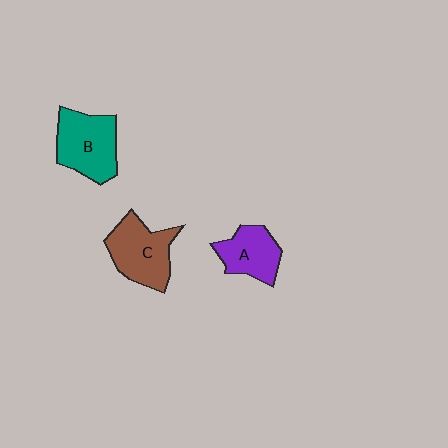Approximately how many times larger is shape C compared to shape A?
Approximately 1.3 times.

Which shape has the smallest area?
Shape A (purple).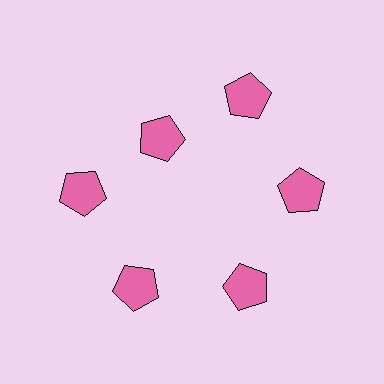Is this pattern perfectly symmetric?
No. The 6 pink pentagons are arranged in a ring, but one element near the 11 o'clock position is pulled inward toward the center, breaking the 6-fold rotational symmetry.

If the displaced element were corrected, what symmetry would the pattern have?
It would have 6-fold rotational symmetry — the pattern would map onto itself every 60 degrees.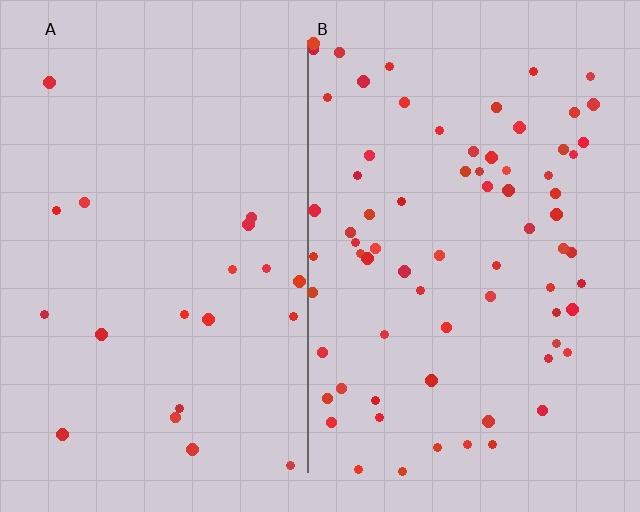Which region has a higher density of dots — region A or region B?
B (the right).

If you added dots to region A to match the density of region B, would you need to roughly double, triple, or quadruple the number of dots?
Approximately quadruple.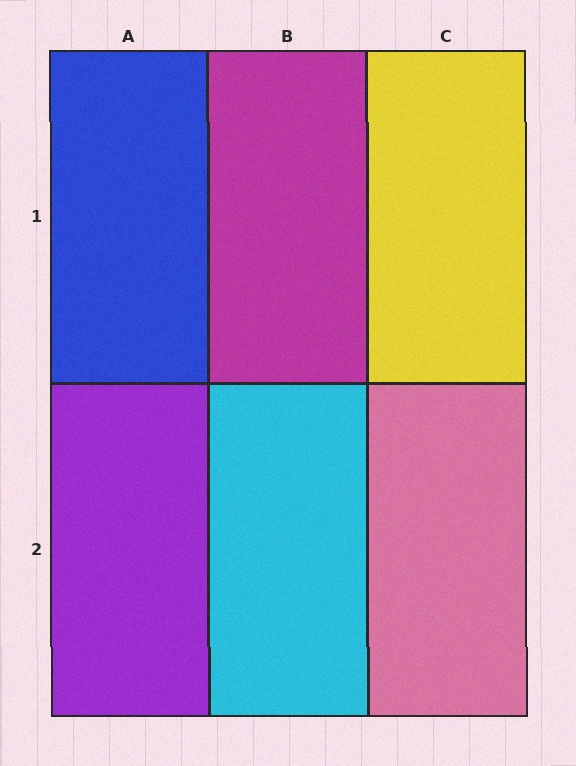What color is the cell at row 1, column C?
Yellow.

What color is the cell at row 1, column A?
Blue.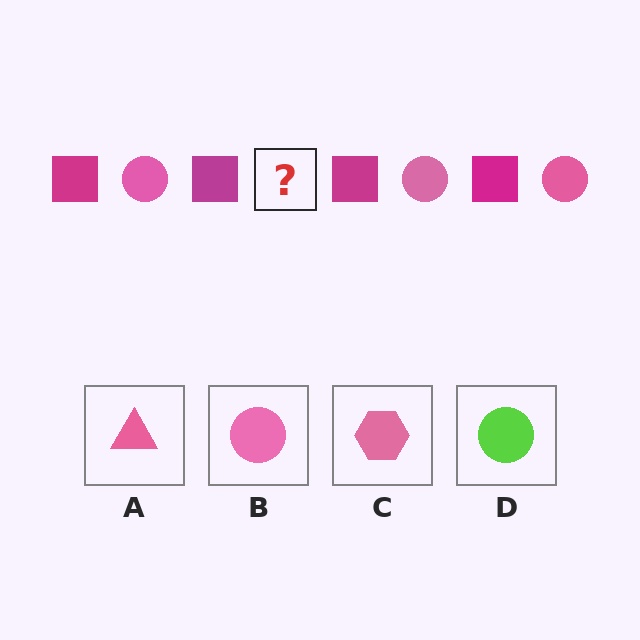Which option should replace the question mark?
Option B.